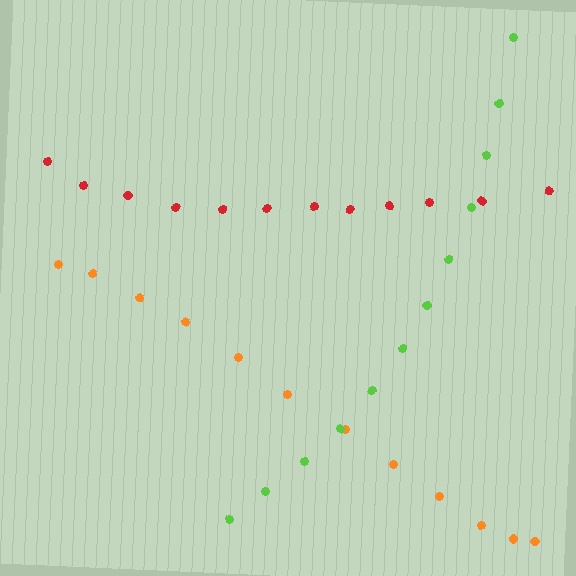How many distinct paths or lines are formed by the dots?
There are 3 distinct paths.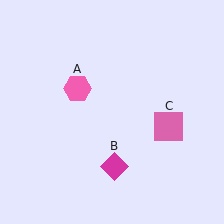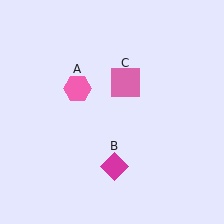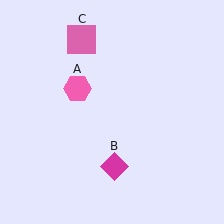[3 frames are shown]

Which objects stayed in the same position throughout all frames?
Pink hexagon (object A) and magenta diamond (object B) remained stationary.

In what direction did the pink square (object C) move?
The pink square (object C) moved up and to the left.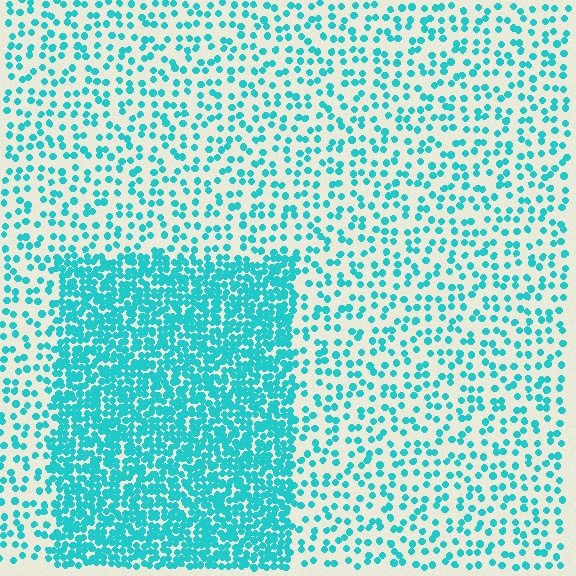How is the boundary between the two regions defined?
The boundary is defined by a change in element density (approximately 2.9x ratio). All elements are the same color, size, and shape.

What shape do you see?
I see a rectangle.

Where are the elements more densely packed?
The elements are more densely packed inside the rectangle boundary.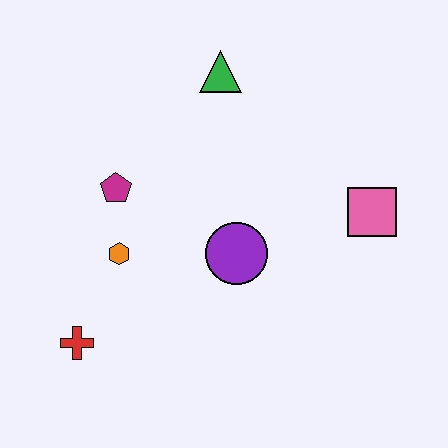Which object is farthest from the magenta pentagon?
The pink square is farthest from the magenta pentagon.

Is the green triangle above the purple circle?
Yes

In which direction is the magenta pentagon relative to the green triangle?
The magenta pentagon is below the green triangle.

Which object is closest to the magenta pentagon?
The orange hexagon is closest to the magenta pentagon.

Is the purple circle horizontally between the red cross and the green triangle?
No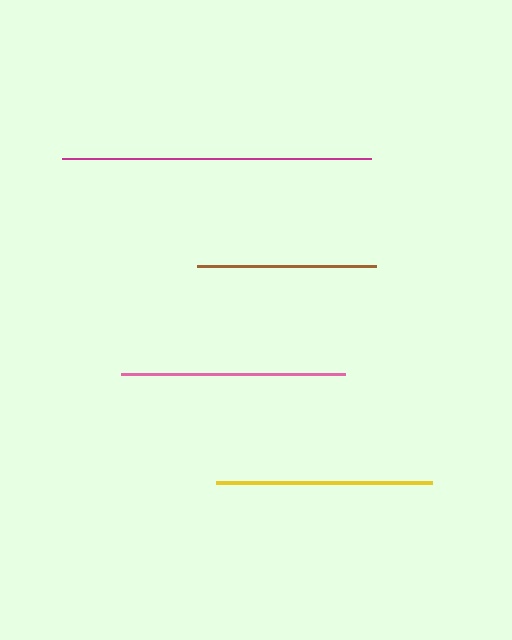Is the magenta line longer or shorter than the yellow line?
The magenta line is longer than the yellow line.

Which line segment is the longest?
The magenta line is the longest at approximately 309 pixels.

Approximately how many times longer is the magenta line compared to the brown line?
The magenta line is approximately 1.7 times the length of the brown line.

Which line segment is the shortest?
The brown line is the shortest at approximately 179 pixels.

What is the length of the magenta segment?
The magenta segment is approximately 309 pixels long.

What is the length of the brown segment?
The brown segment is approximately 179 pixels long.